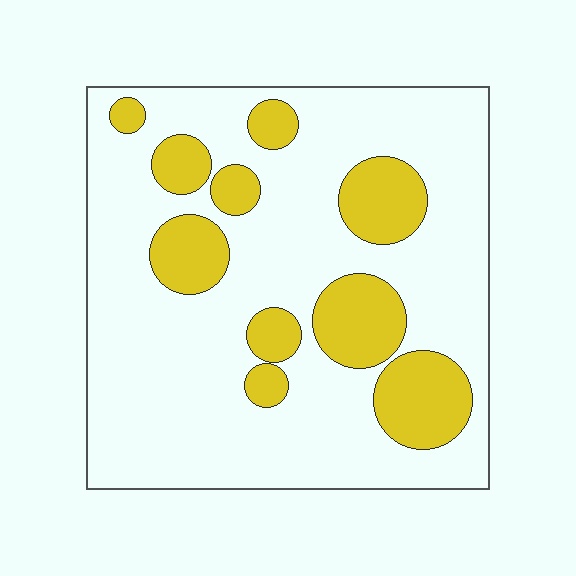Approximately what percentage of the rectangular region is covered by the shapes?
Approximately 25%.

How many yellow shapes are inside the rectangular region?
10.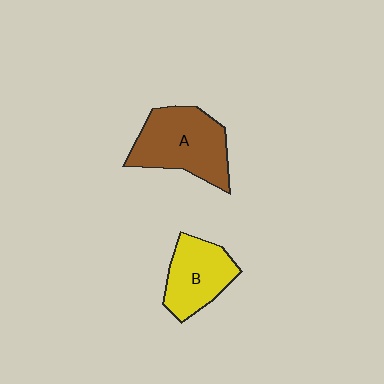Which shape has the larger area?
Shape A (brown).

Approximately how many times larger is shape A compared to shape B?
Approximately 1.3 times.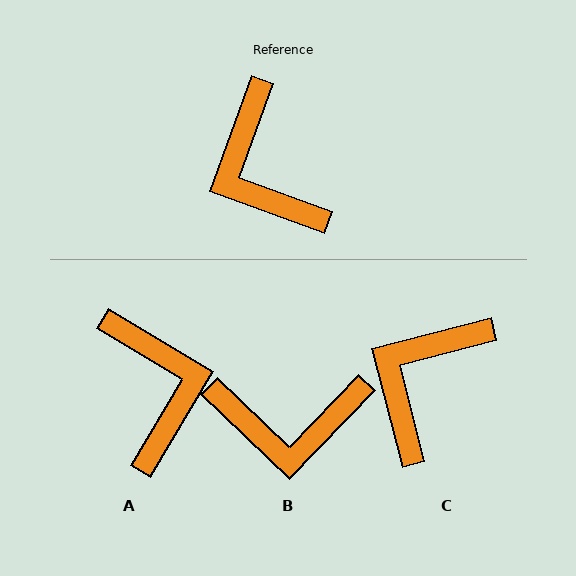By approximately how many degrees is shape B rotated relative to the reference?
Approximately 66 degrees counter-clockwise.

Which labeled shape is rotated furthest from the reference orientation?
A, about 169 degrees away.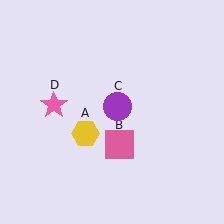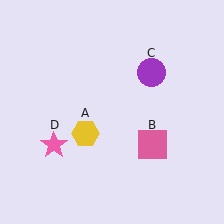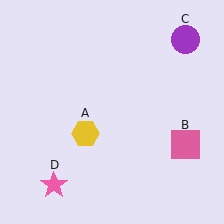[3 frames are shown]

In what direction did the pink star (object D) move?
The pink star (object D) moved down.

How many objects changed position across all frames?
3 objects changed position: pink square (object B), purple circle (object C), pink star (object D).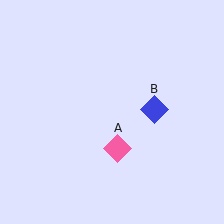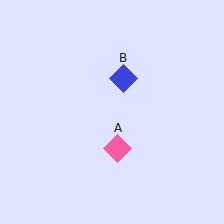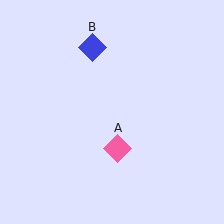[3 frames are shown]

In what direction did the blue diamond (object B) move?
The blue diamond (object B) moved up and to the left.